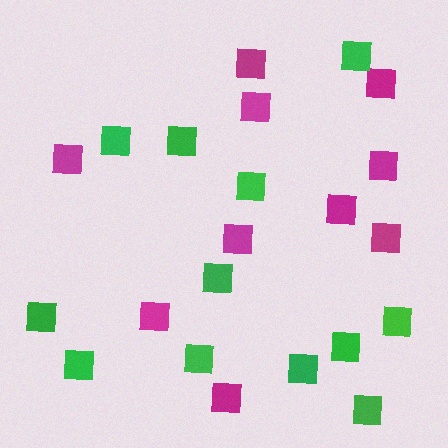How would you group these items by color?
There are 2 groups: one group of magenta squares (10) and one group of green squares (12).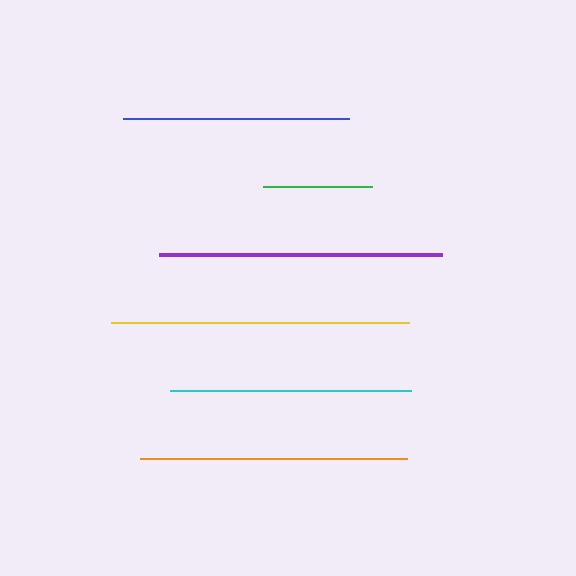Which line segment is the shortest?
The green line is the shortest at approximately 109 pixels.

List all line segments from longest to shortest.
From longest to shortest: yellow, purple, orange, cyan, blue, green.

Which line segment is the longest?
The yellow line is the longest at approximately 298 pixels.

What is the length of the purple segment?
The purple segment is approximately 282 pixels long.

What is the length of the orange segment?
The orange segment is approximately 267 pixels long.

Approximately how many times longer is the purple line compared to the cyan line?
The purple line is approximately 1.2 times the length of the cyan line.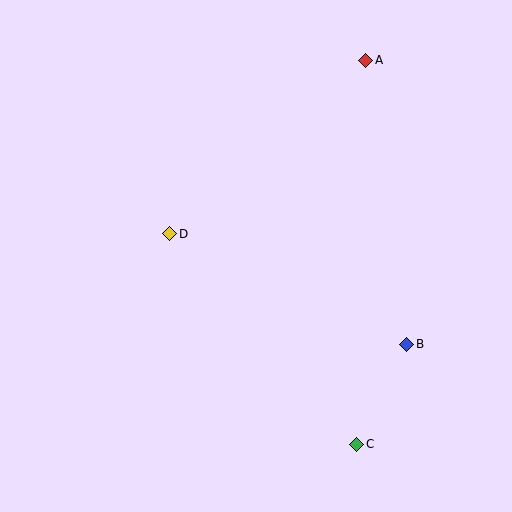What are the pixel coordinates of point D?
Point D is at (170, 234).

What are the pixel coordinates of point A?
Point A is at (366, 60).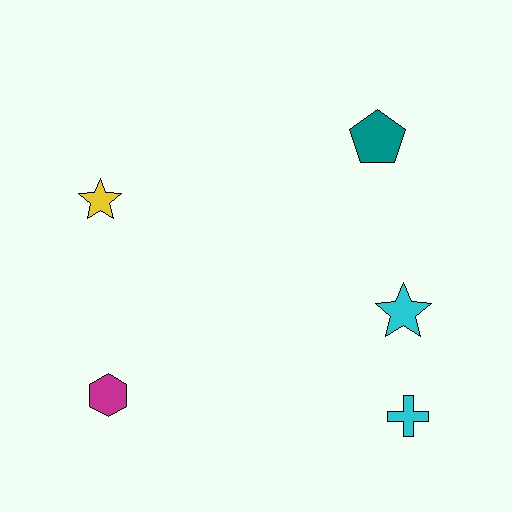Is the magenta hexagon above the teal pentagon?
No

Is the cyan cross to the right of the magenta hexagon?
Yes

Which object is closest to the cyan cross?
The cyan star is closest to the cyan cross.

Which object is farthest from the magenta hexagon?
The teal pentagon is farthest from the magenta hexagon.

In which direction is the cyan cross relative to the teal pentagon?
The cyan cross is below the teal pentagon.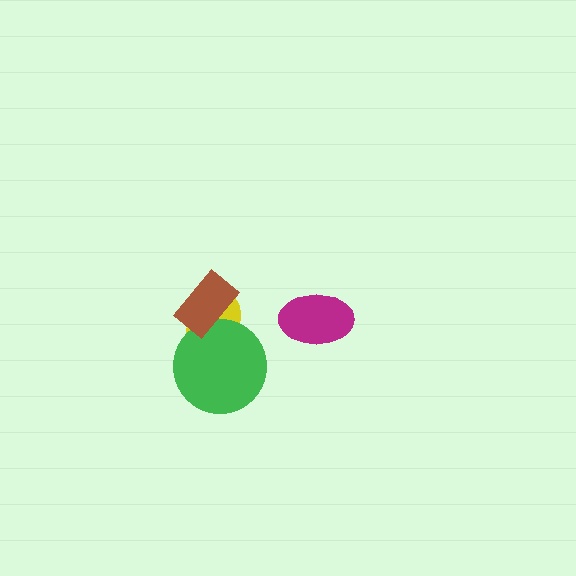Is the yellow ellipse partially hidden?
Yes, it is partially covered by another shape.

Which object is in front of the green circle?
The brown rectangle is in front of the green circle.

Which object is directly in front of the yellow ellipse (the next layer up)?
The green circle is directly in front of the yellow ellipse.